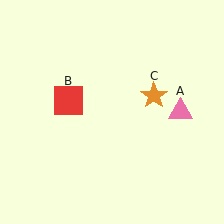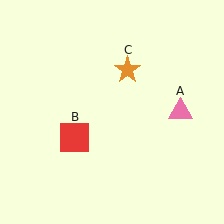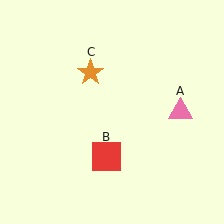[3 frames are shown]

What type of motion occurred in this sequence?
The red square (object B), orange star (object C) rotated counterclockwise around the center of the scene.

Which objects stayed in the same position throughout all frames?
Pink triangle (object A) remained stationary.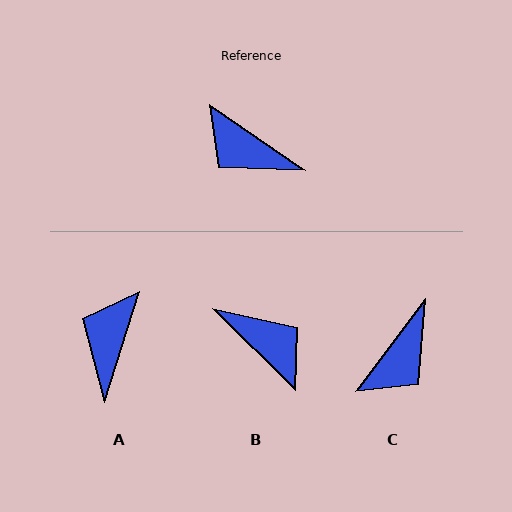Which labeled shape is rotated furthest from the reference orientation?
B, about 170 degrees away.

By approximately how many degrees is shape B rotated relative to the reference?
Approximately 170 degrees counter-clockwise.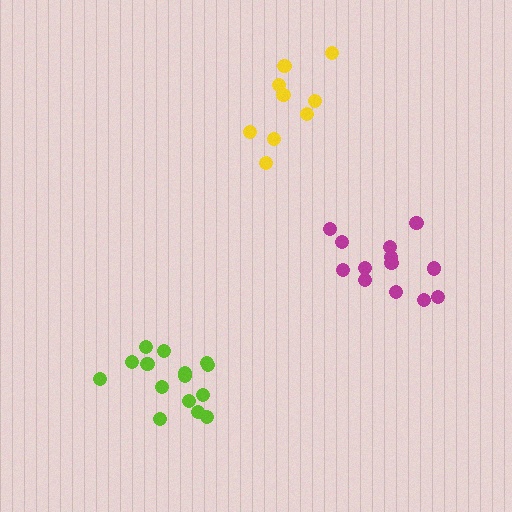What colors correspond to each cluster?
The clusters are colored: lime, magenta, yellow.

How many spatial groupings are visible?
There are 3 spatial groupings.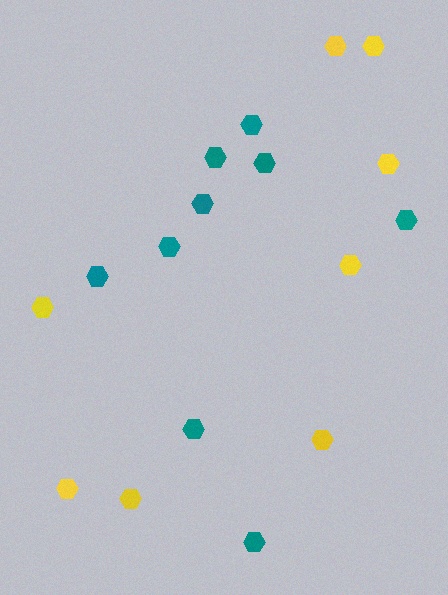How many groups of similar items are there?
There are 2 groups: one group of teal hexagons (9) and one group of yellow hexagons (8).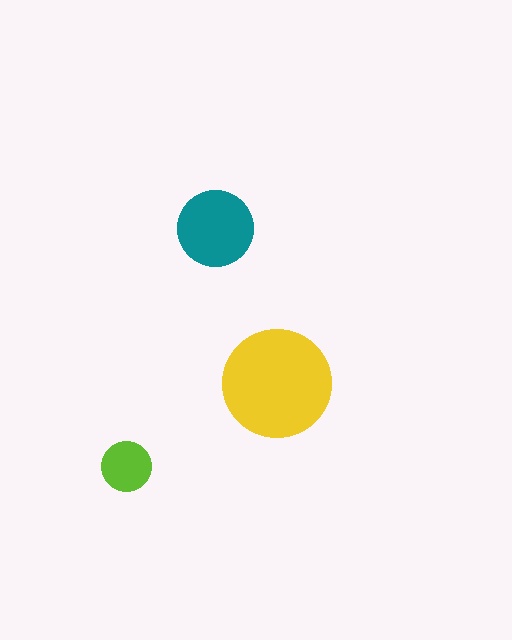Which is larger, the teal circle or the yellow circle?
The yellow one.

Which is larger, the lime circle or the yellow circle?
The yellow one.